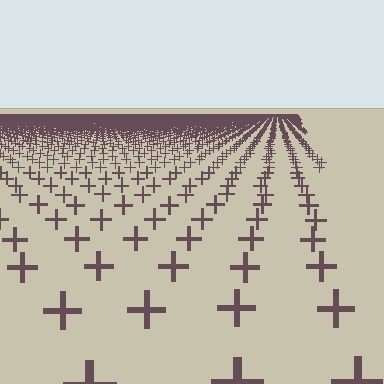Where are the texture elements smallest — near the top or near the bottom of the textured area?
Near the top.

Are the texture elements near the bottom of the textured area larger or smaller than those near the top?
Larger. Near the bottom, elements are closer to the viewer and appear at a bigger on-screen size.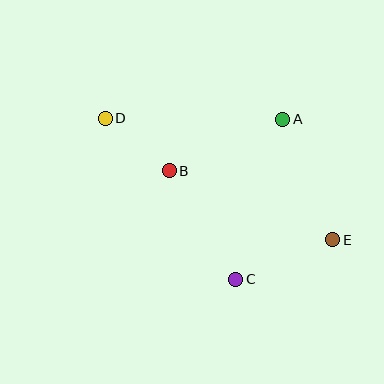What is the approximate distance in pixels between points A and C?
The distance between A and C is approximately 166 pixels.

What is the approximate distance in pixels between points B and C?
The distance between B and C is approximately 127 pixels.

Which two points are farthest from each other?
Points D and E are farthest from each other.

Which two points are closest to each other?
Points B and D are closest to each other.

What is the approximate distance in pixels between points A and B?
The distance between A and B is approximately 125 pixels.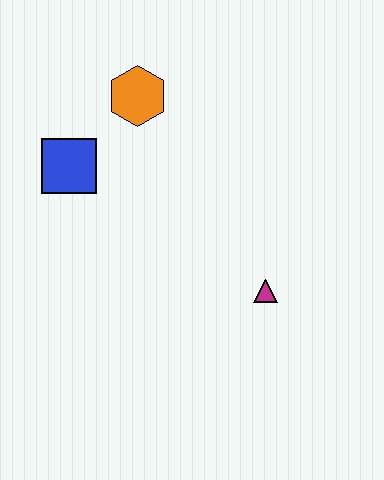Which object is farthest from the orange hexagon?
The magenta triangle is farthest from the orange hexagon.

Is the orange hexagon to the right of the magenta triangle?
No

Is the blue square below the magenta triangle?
No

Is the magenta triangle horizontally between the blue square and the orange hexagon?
No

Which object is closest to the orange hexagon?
The blue square is closest to the orange hexagon.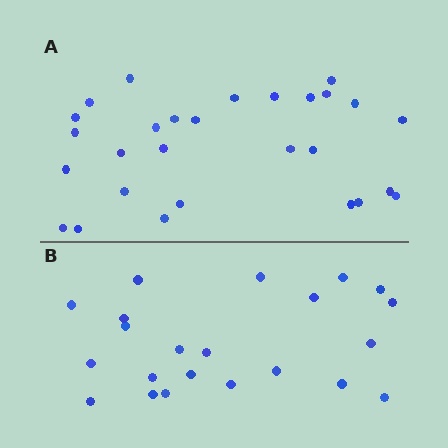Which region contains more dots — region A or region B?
Region A (the top region) has more dots.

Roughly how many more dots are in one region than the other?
Region A has about 6 more dots than region B.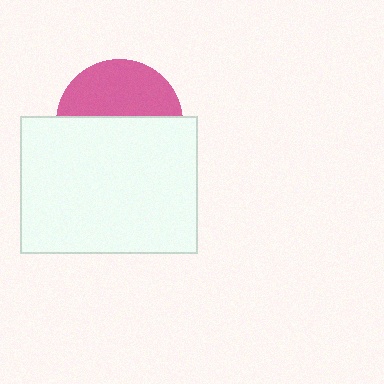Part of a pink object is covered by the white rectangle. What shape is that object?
It is a circle.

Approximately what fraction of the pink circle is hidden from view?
Roughly 57% of the pink circle is hidden behind the white rectangle.